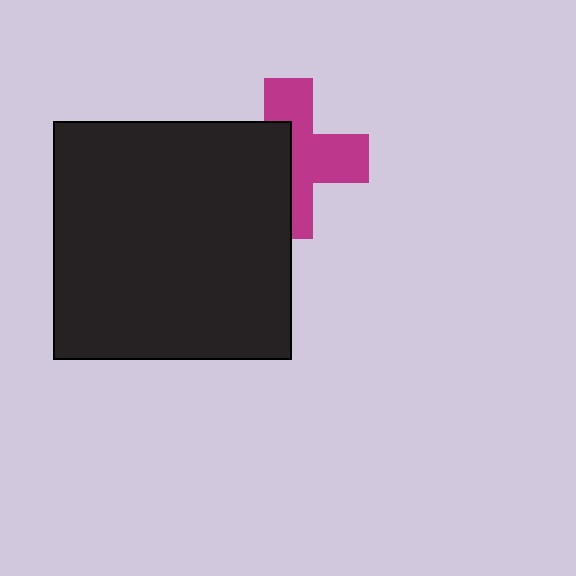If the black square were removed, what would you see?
You would see the complete magenta cross.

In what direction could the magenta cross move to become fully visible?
The magenta cross could move right. That would shift it out from behind the black square entirely.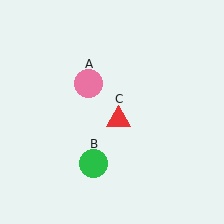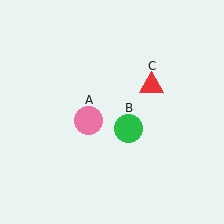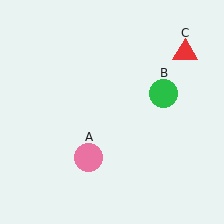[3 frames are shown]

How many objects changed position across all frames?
3 objects changed position: pink circle (object A), green circle (object B), red triangle (object C).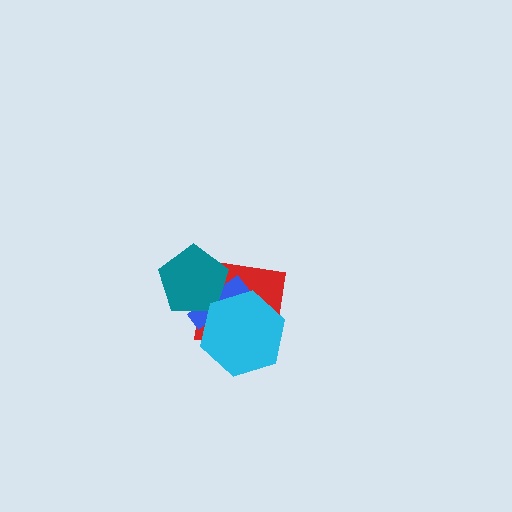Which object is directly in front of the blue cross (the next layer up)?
The teal pentagon is directly in front of the blue cross.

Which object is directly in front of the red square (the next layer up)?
The blue cross is directly in front of the red square.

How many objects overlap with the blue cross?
3 objects overlap with the blue cross.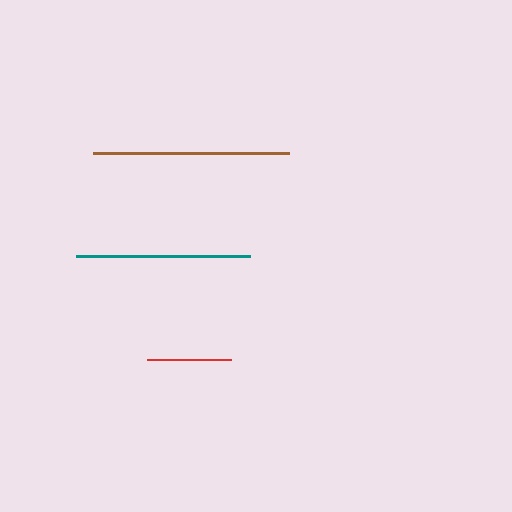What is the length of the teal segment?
The teal segment is approximately 173 pixels long.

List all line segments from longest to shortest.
From longest to shortest: brown, teal, red.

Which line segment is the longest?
The brown line is the longest at approximately 196 pixels.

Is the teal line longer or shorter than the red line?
The teal line is longer than the red line.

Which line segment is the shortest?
The red line is the shortest at approximately 84 pixels.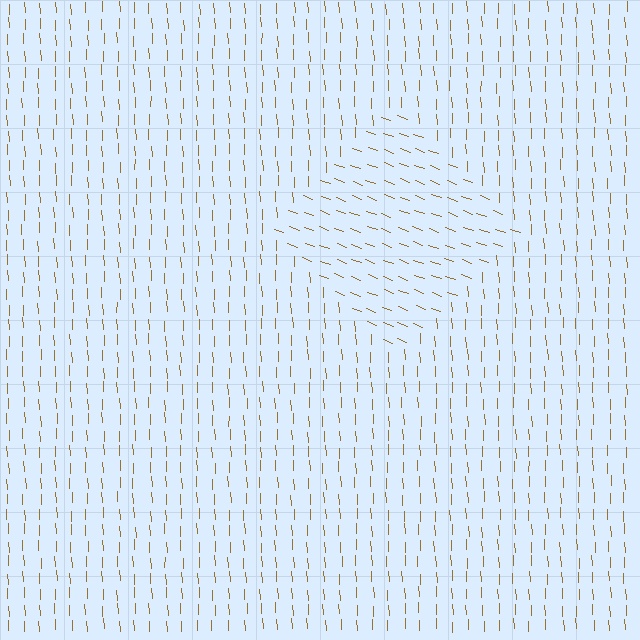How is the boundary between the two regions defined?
The boundary is defined purely by a change in line orientation (approximately 67 degrees difference). All lines are the same color and thickness.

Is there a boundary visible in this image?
Yes, there is a texture boundary formed by a change in line orientation.